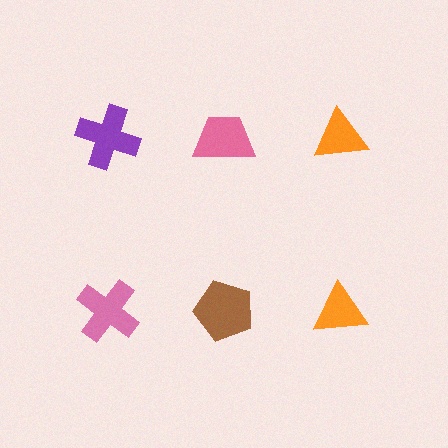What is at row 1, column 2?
A pink trapezoid.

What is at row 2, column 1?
A pink cross.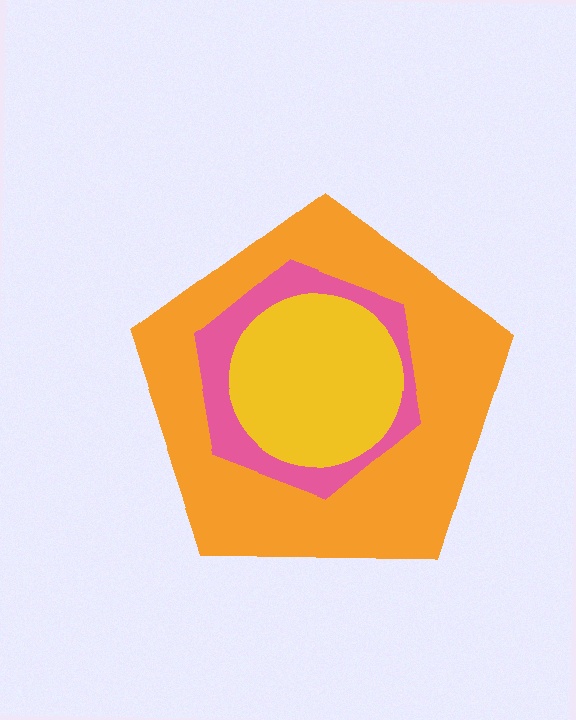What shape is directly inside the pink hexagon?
The yellow circle.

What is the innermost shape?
The yellow circle.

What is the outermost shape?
The orange pentagon.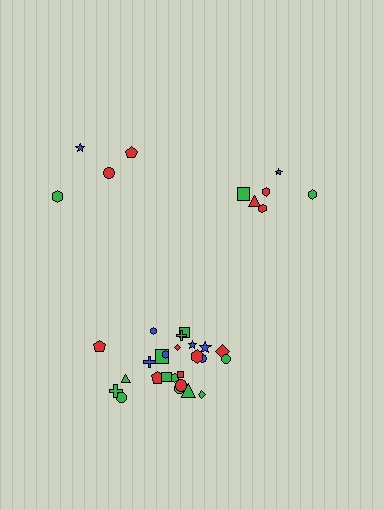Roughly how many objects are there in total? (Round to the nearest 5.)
Roughly 35 objects in total.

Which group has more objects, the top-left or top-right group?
The top-right group.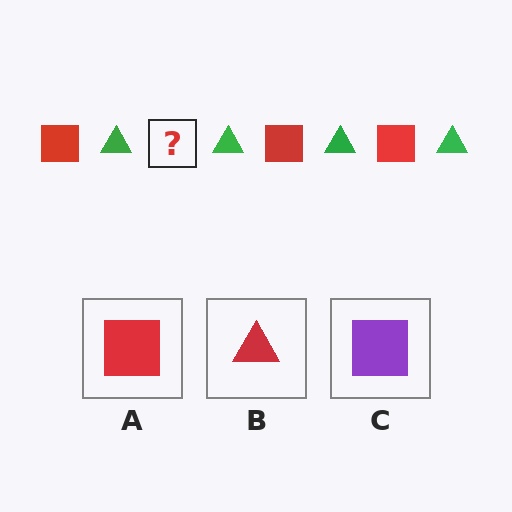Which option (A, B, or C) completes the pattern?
A.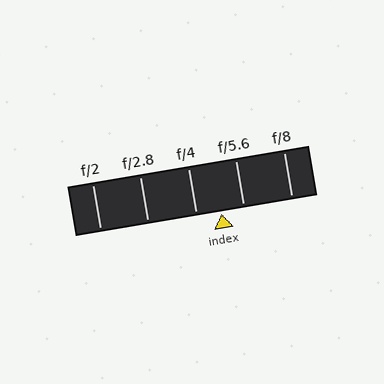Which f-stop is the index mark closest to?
The index mark is closest to f/5.6.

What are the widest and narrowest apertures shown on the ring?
The widest aperture shown is f/2 and the narrowest is f/8.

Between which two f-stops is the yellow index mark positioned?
The index mark is between f/4 and f/5.6.